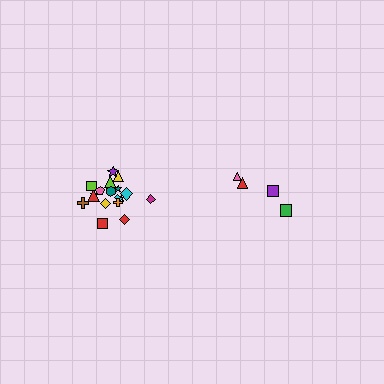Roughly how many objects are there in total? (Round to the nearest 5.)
Roughly 20 objects in total.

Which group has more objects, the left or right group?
The left group.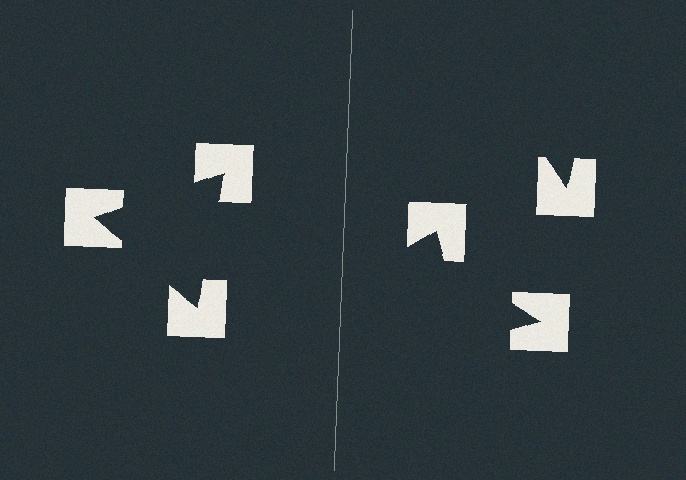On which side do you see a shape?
An illusory triangle appears on the left side. On the right side the wedge cuts are rotated, so no coherent shape forms.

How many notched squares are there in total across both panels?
6 — 3 on each side.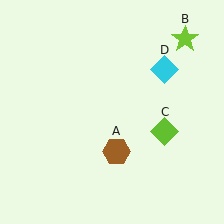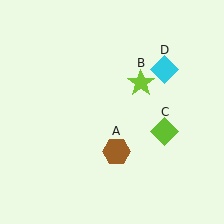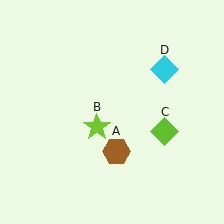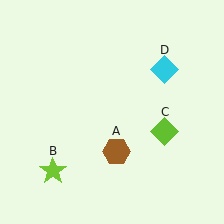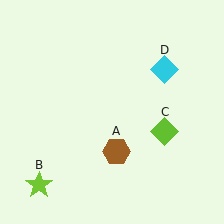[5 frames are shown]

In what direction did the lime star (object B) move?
The lime star (object B) moved down and to the left.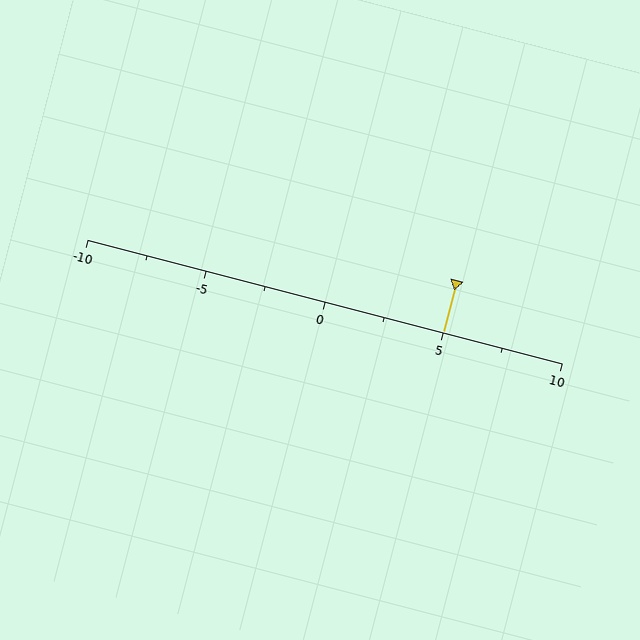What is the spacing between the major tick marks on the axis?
The major ticks are spaced 5 apart.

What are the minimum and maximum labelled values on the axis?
The axis runs from -10 to 10.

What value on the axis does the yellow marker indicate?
The marker indicates approximately 5.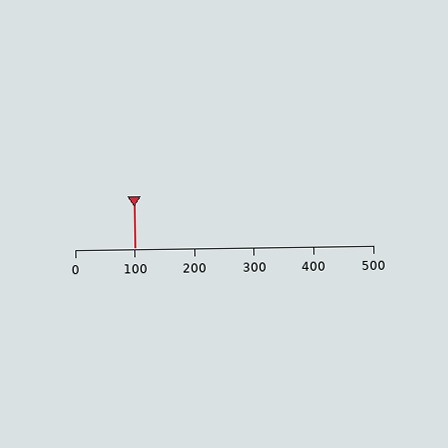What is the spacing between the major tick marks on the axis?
The major ticks are spaced 100 apart.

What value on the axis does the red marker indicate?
The marker indicates approximately 100.